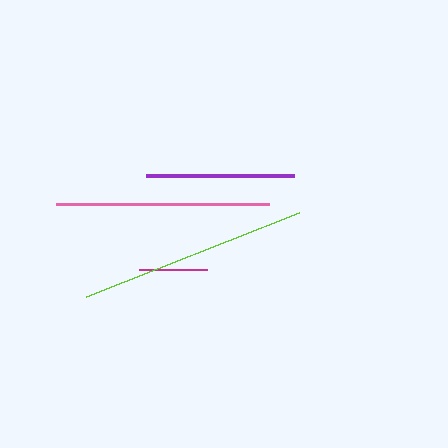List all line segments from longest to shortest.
From longest to shortest: lime, pink, purple, magenta.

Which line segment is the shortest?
The magenta line is the shortest at approximately 68 pixels.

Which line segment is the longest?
The lime line is the longest at approximately 229 pixels.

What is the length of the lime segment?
The lime segment is approximately 229 pixels long.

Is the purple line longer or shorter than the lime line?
The lime line is longer than the purple line.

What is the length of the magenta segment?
The magenta segment is approximately 68 pixels long.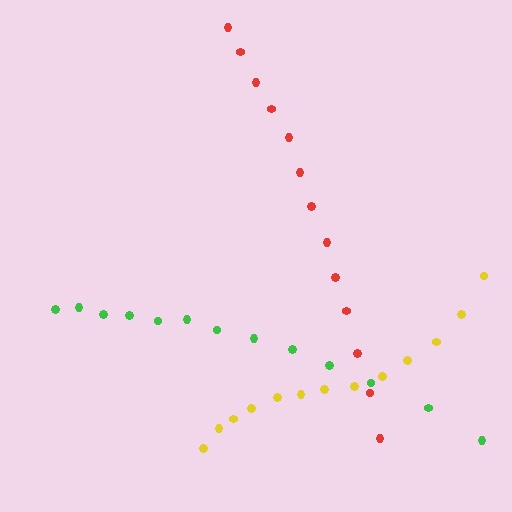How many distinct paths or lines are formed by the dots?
There are 3 distinct paths.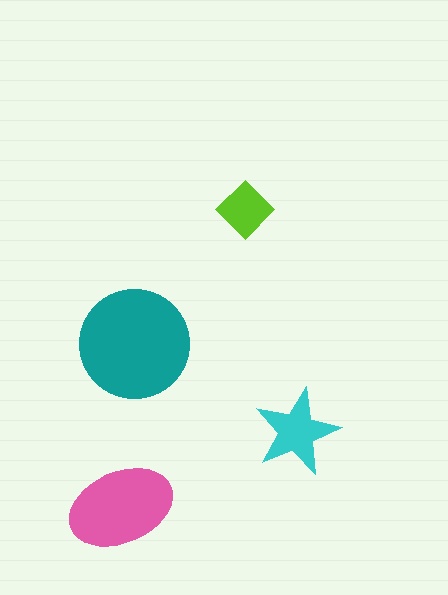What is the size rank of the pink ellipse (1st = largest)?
2nd.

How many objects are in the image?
There are 4 objects in the image.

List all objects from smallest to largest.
The lime diamond, the cyan star, the pink ellipse, the teal circle.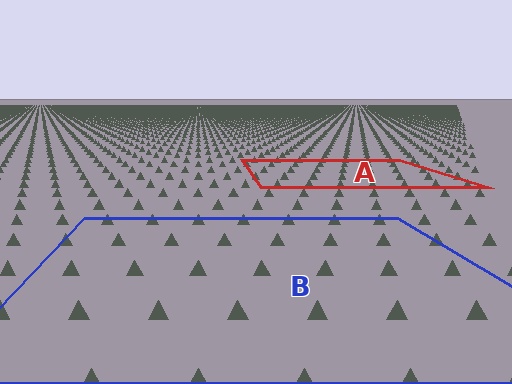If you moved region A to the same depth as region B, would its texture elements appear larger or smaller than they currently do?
They would appear larger. At a closer depth, the same texture elements are projected at a bigger on-screen size.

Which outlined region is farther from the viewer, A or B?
Region A is farther from the viewer — the texture elements inside it appear smaller and more densely packed.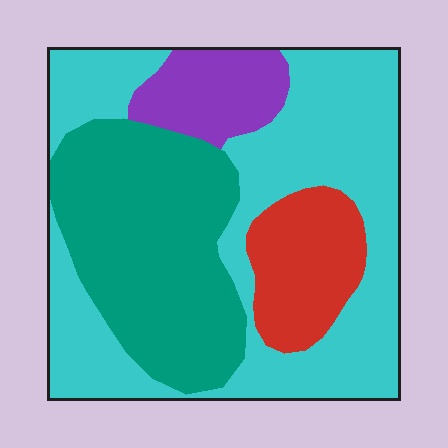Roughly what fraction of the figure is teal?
Teal covers roughly 30% of the figure.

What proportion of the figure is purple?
Purple takes up about one tenth (1/10) of the figure.